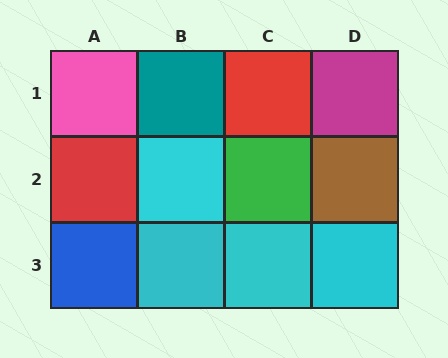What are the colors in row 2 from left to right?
Red, cyan, green, brown.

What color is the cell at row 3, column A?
Blue.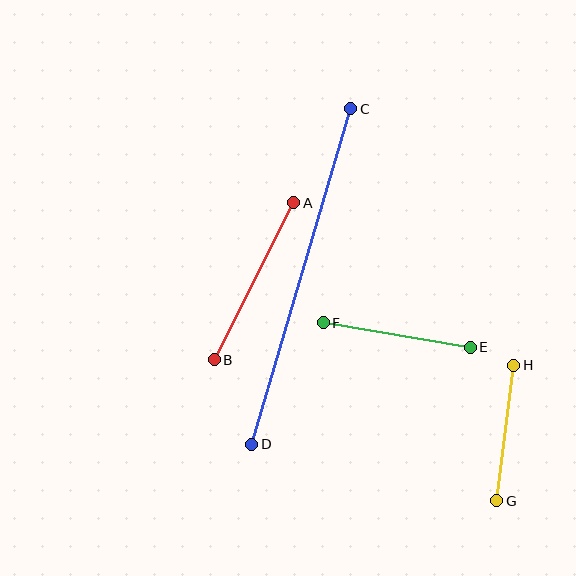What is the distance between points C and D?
The distance is approximately 350 pixels.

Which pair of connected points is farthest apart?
Points C and D are farthest apart.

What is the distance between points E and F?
The distance is approximately 149 pixels.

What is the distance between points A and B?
The distance is approximately 176 pixels.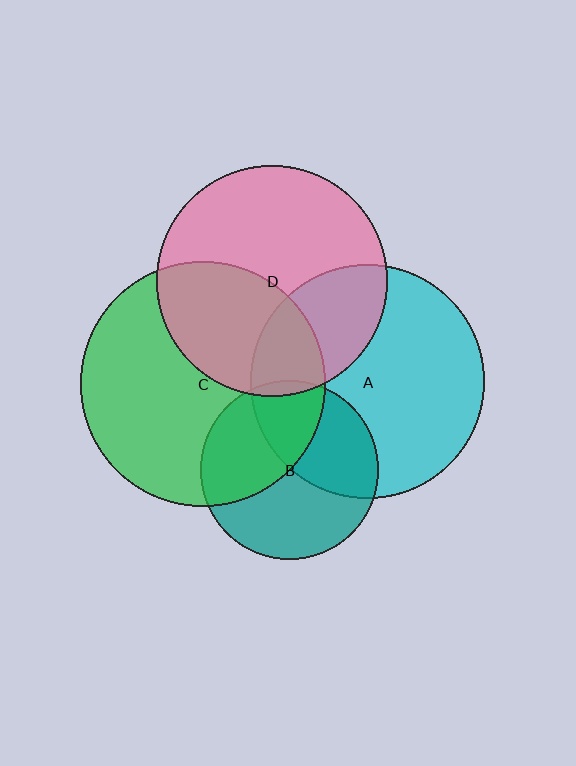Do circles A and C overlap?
Yes.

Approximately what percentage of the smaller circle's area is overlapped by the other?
Approximately 20%.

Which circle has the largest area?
Circle C (green).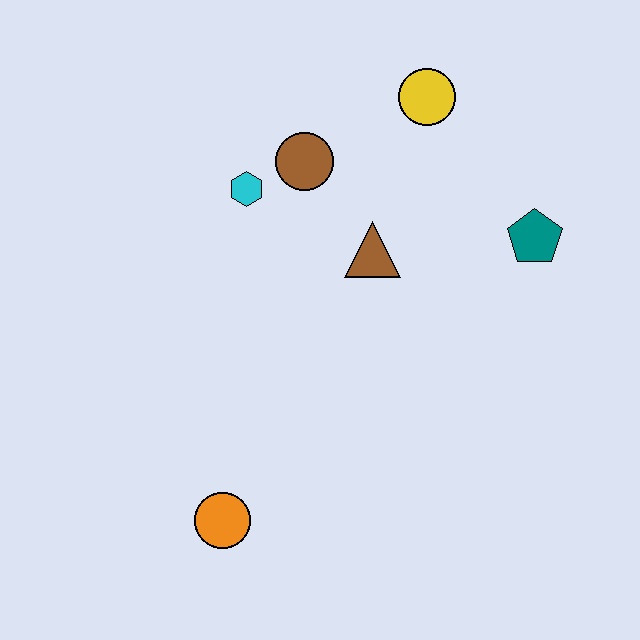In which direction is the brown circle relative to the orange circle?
The brown circle is above the orange circle.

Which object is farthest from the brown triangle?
The orange circle is farthest from the brown triangle.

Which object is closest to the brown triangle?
The brown circle is closest to the brown triangle.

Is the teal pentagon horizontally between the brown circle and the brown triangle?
No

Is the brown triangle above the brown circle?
No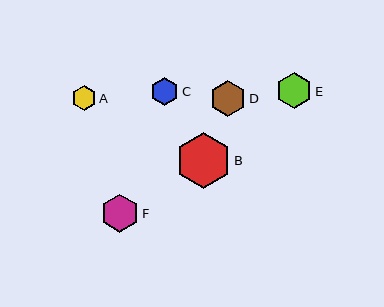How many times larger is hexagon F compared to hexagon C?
Hexagon F is approximately 1.4 times the size of hexagon C.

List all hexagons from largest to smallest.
From largest to smallest: B, F, D, E, C, A.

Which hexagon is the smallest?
Hexagon A is the smallest with a size of approximately 24 pixels.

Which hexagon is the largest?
Hexagon B is the largest with a size of approximately 55 pixels.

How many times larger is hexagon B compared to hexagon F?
Hexagon B is approximately 1.4 times the size of hexagon F.